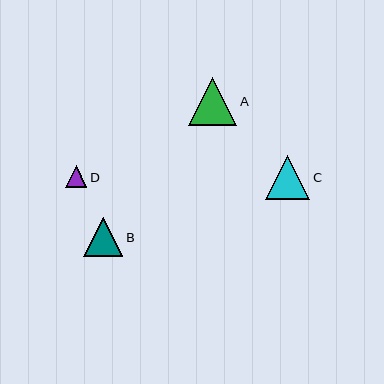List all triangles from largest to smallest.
From largest to smallest: A, C, B, D.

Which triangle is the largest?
Triangle A is the largest with a size of approximately 48 pixels.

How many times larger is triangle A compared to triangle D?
Triangle A is approximately 2.3 times the size of triangle D.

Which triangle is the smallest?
Triangle D is the smallest with a size of approximately 21 pixels.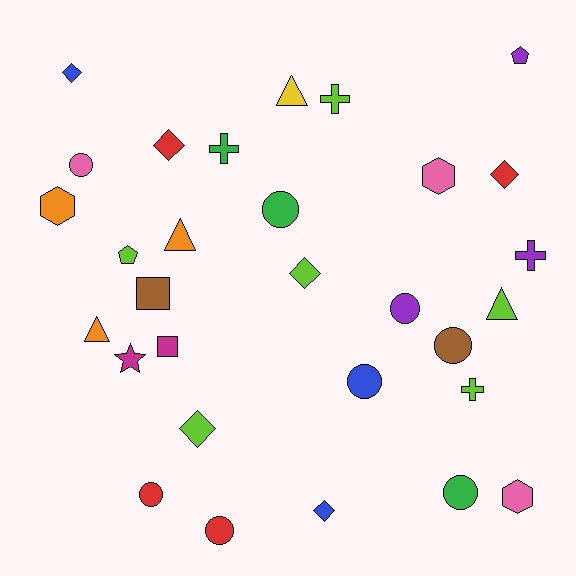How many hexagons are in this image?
There are 3 hexagons.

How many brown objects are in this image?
There are 2 brown objects.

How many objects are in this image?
There are 30 objects.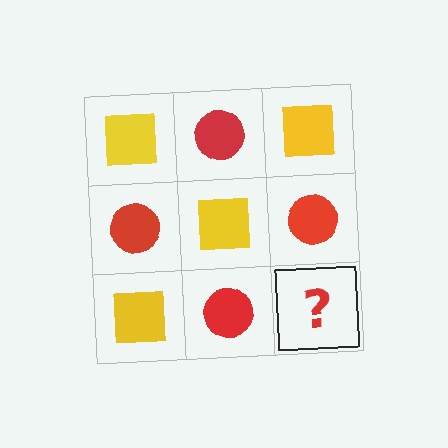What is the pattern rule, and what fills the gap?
The rule is that it alternates yellow square and red circle in a checkerboard pattern. The gap should be filled with a yellow square.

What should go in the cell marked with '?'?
The missing cell should contain a yellow square.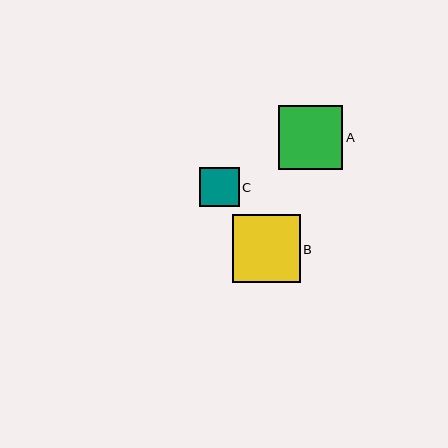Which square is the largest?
Square B is the largest with a size of approximately 68 pixels.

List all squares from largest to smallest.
From largest to smallest: B, A, C.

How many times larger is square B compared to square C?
Square B is approximately 1.7 times the size of square C.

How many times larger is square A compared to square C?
Square A is approximately 1.6 times the size of square C.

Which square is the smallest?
Square C is the smallest with a size of approximately 39 pixels.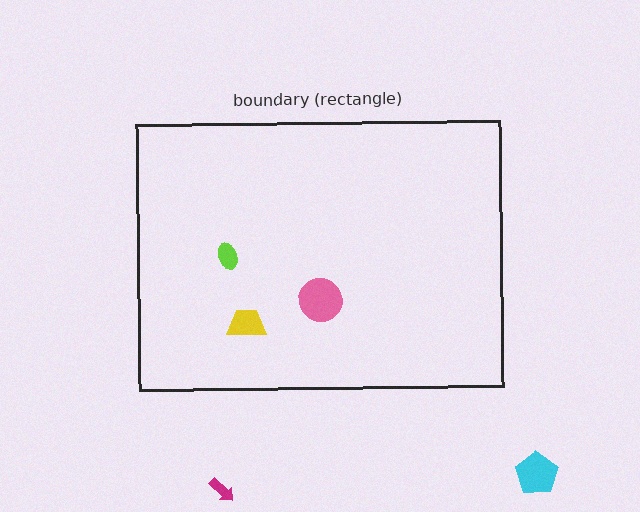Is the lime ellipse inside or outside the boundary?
Inside.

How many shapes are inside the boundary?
3 inside, 2 outside.